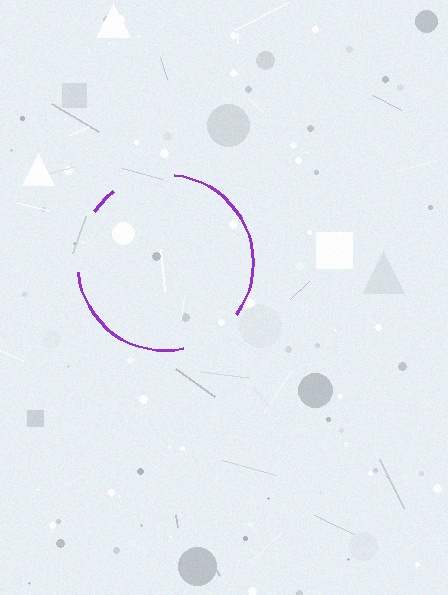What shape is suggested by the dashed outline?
The dashed outline suggests a circle.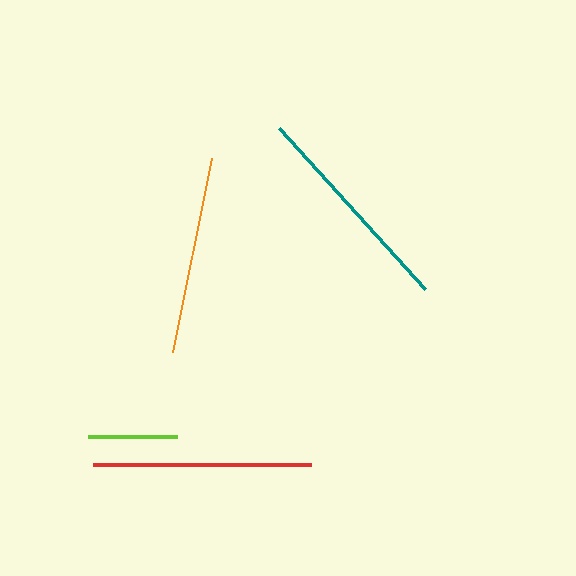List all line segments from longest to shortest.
From longest to shortest: red, teal, orange, lime.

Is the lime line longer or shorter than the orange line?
The orange line is longer than the lime line.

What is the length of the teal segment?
The teal segment is approximately 217 pixels long.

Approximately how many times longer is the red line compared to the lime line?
The red line is approximately 2.5 times the length of the lime line.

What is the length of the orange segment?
The orange segment is approximately 198 pixels long.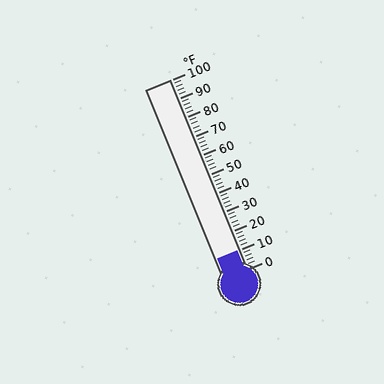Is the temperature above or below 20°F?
The temperature is below 20°F.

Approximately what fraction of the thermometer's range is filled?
The thermometer is filled to approximately 10% of its range.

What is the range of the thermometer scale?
The thermometer scale ranges from 0°F to 100°F.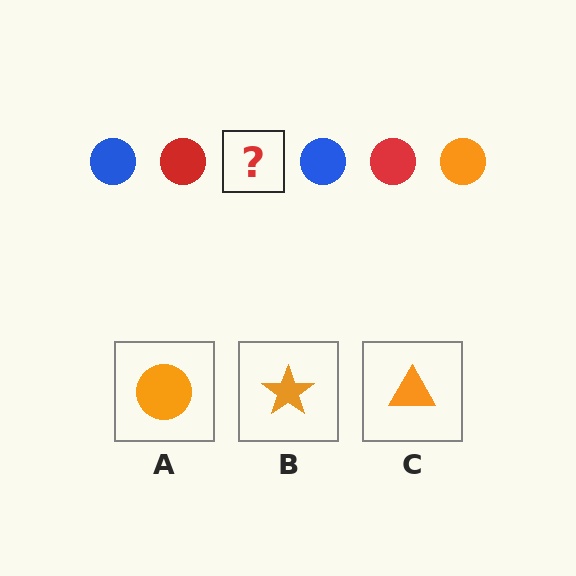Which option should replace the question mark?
Option A.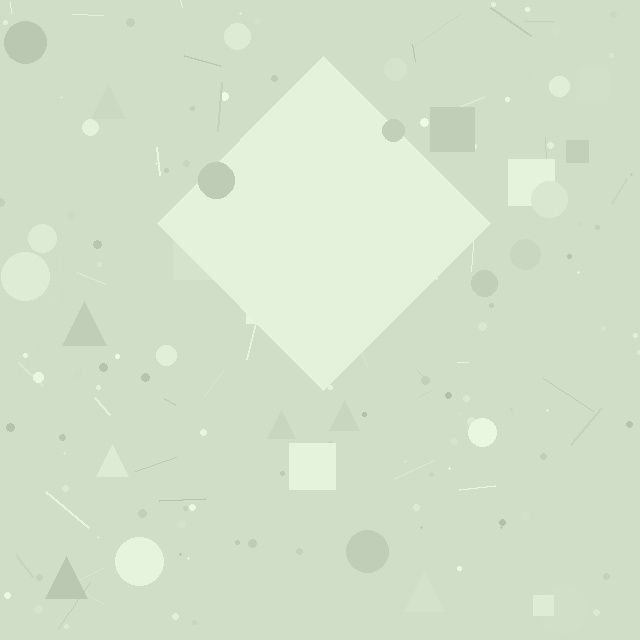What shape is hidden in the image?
A diamond is hidden in the image.